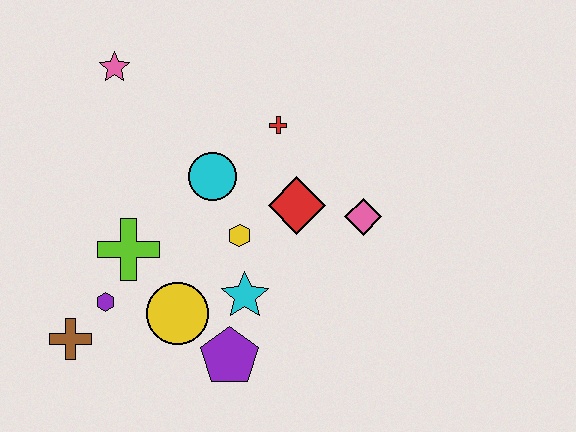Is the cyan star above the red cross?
No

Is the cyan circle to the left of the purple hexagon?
No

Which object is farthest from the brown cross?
The pink diamond is farthest from the brown cross.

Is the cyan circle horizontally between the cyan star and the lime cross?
Yes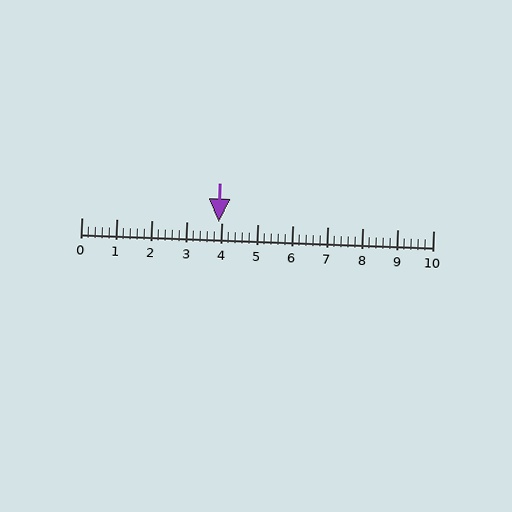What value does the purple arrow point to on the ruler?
The purple arrow points to approximately 3.9.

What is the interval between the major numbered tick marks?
The major tick marks are spaced 1 units apart.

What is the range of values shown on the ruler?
The ruler shows values from 0 to 10.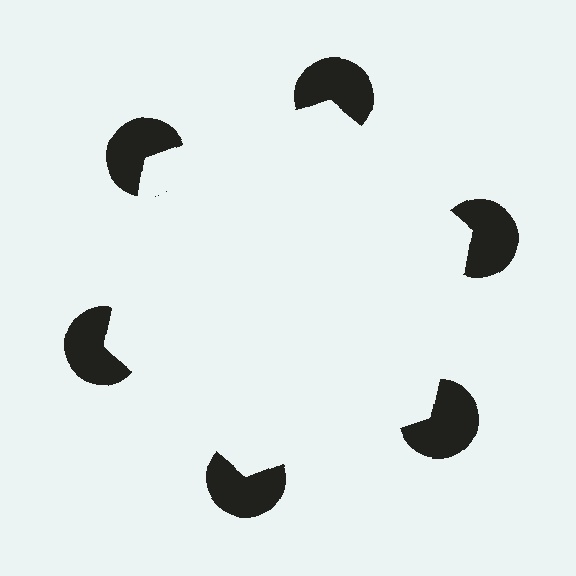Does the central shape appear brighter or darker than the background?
It typically appears slightly brighter than the background, even though no actual brightness change is drawn.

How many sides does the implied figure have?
6 sides.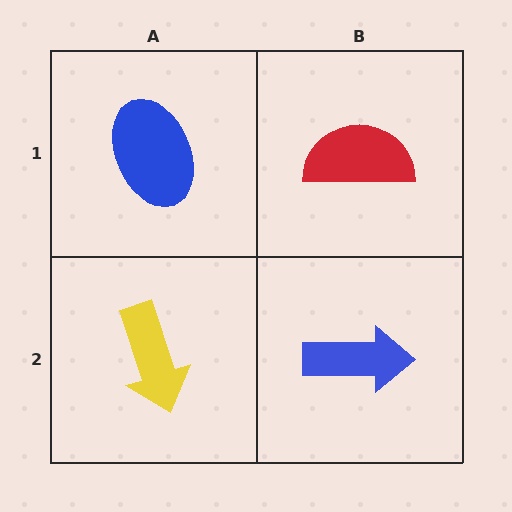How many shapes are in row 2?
2 shapes.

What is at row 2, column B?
A blue arrow.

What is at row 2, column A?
A yellow arrow.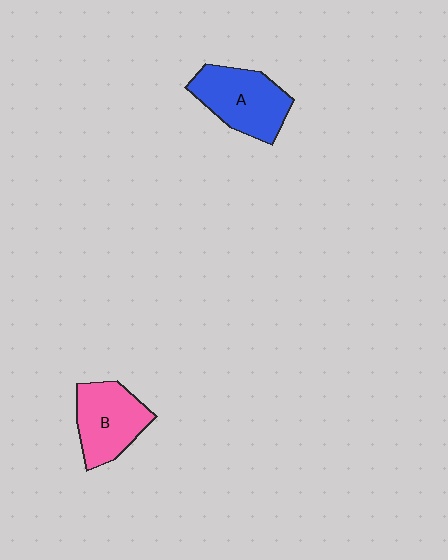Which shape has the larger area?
Shape A (blue).